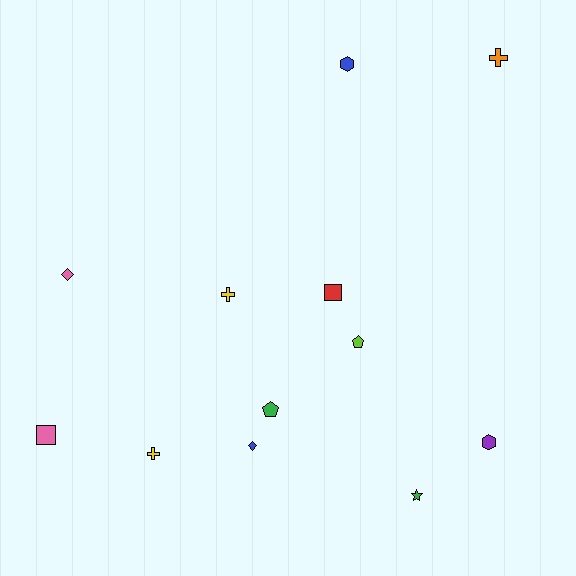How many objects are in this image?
There are 12 objects.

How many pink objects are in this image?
There are 2 pink objects.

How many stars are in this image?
There is 1 star.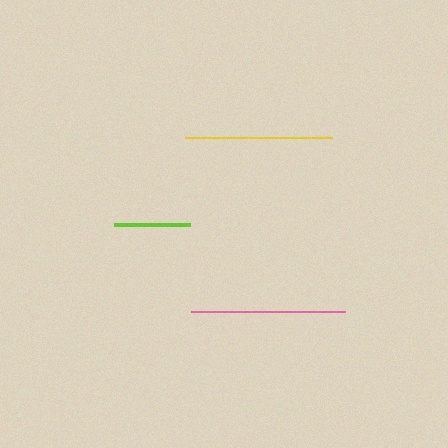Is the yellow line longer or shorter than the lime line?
The yellow line is longer than the lime line.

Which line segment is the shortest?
The lime line is the shortest at approximately 76 pixels.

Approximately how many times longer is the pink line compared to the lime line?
The pink line is approximately 2.0 times the length of the lime line.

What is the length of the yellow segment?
The yellow segment is approximately 147 pixels long.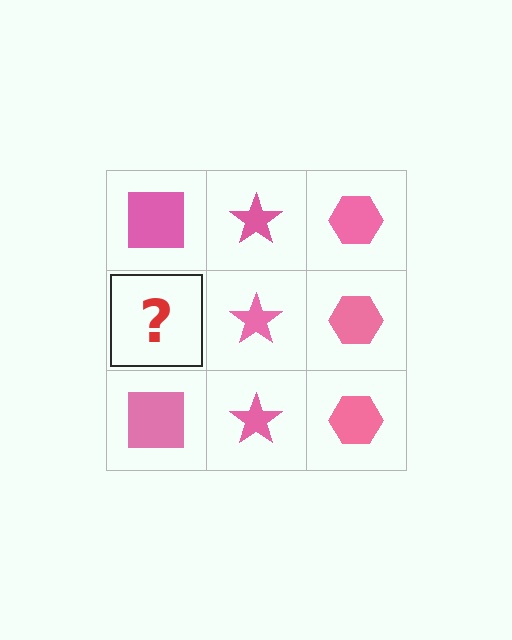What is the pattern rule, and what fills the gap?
The rule is that each column has a consistent shape. The gap should be filled with a pink square.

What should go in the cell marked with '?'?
The missing cell should contain a pink square.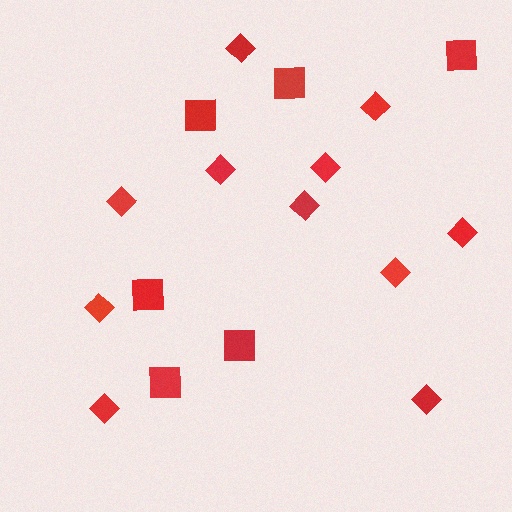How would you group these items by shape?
There are 2 groups: one group of diamonds (11) and one group of squares (6).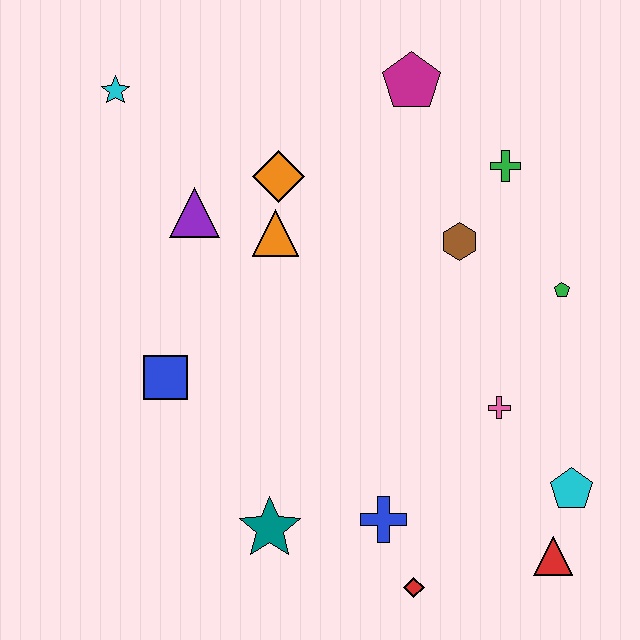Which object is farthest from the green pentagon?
The cyan star is farthest from the green pentagon.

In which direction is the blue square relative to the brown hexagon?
The blue square is to the left of the brown hexagon.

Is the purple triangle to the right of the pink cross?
No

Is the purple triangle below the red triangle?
No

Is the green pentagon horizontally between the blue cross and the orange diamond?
No